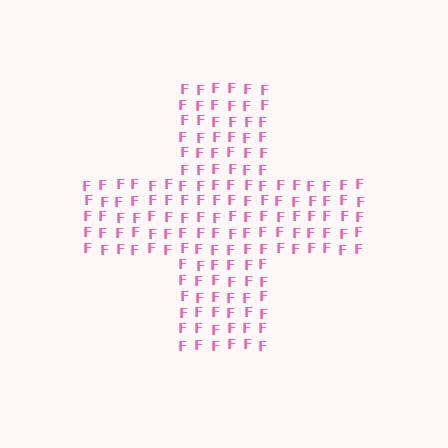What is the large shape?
The large shape is a cross.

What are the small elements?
The small elements are letter F's.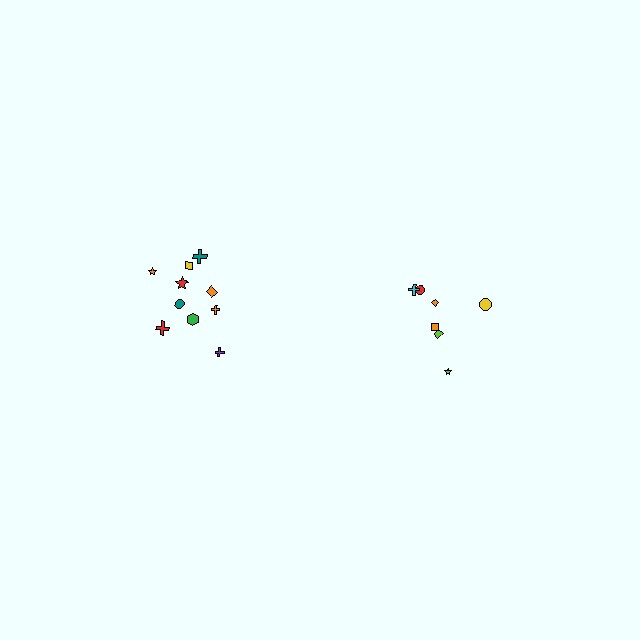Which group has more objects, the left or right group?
The left group.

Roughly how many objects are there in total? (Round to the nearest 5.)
Roughly 15 objects in total.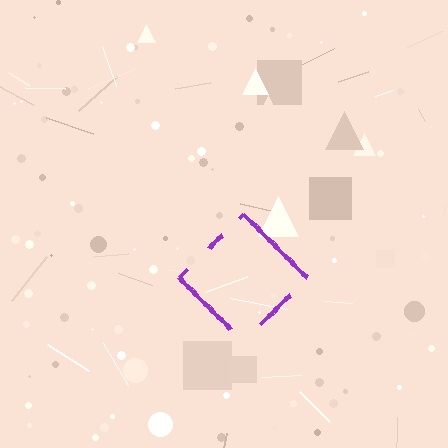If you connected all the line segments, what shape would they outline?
They would outline a diamond.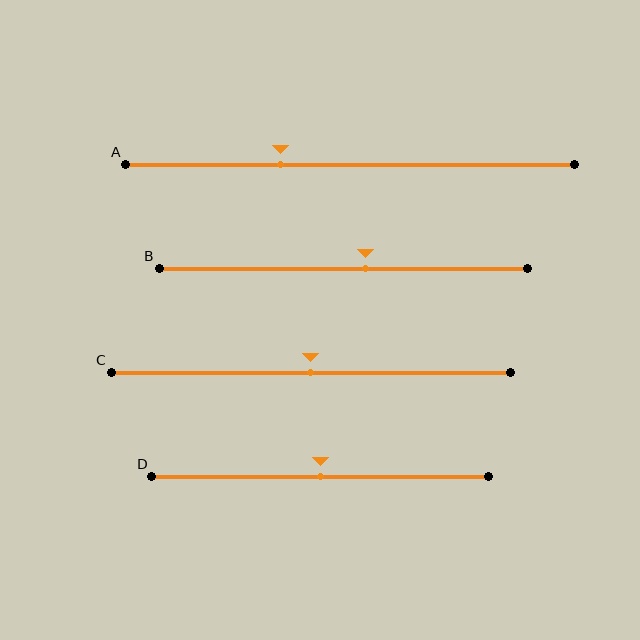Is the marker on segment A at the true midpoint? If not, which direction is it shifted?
No, the marker on segment A is shifted to the left by about 16% of the segment length.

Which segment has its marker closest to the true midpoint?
Segment C has its marker closest to the true midpoint.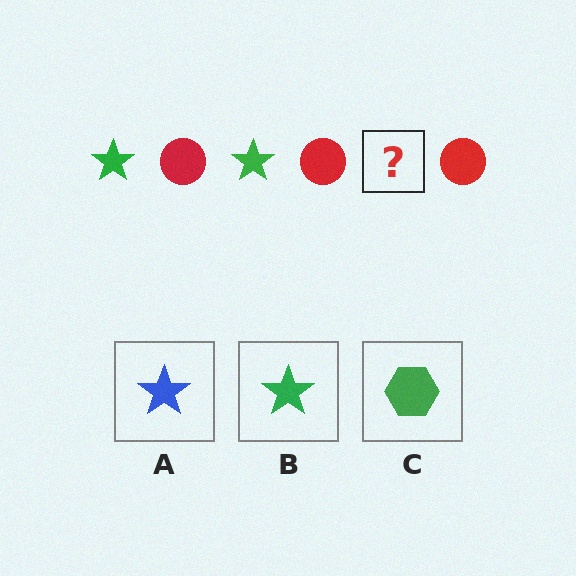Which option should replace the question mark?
Option B.